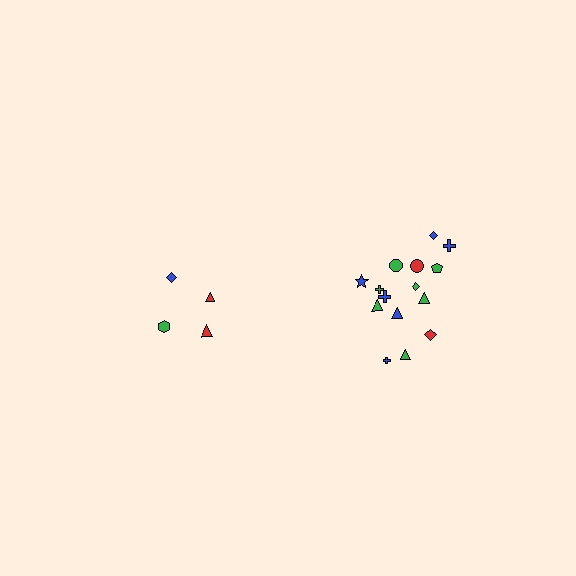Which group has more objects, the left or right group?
The right group.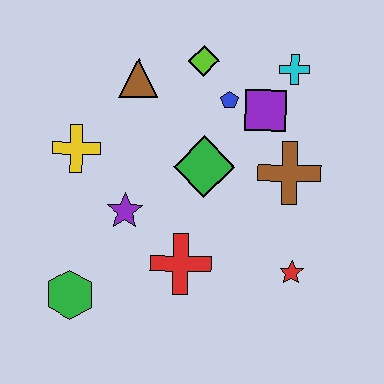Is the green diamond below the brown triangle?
Yes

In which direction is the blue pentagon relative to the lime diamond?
The blue pentagon is below the lime diamond.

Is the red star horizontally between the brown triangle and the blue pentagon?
No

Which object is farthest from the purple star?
The cyan cross is farthest from the purple star.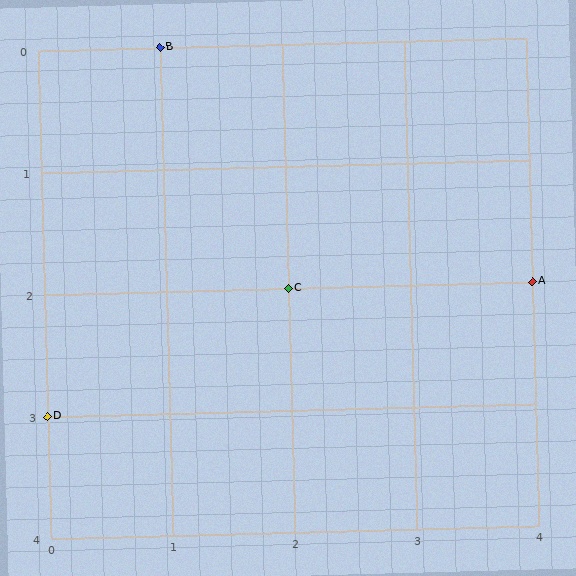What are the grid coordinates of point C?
Point C is at grid coordinates (2, 2).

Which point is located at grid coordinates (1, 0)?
Point B is at (1, 0).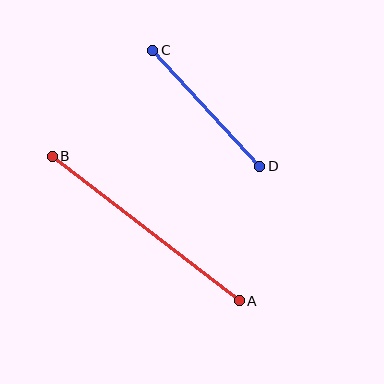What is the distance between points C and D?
The distance is approximately 158 pixels.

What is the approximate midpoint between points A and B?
The midpoint is at approximately (146, 228) pixels.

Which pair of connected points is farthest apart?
Points A and B are farthest apart.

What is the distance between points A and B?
The distance is approximately 236 pixels.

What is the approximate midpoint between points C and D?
The midpoint is at approximately (206, 108) pixels.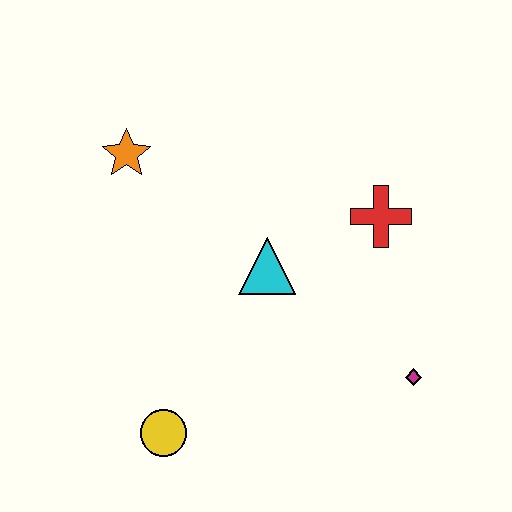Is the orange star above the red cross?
Yes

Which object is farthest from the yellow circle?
The red cross is farthest from the yellow circle.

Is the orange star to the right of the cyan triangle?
No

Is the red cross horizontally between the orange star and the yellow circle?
No